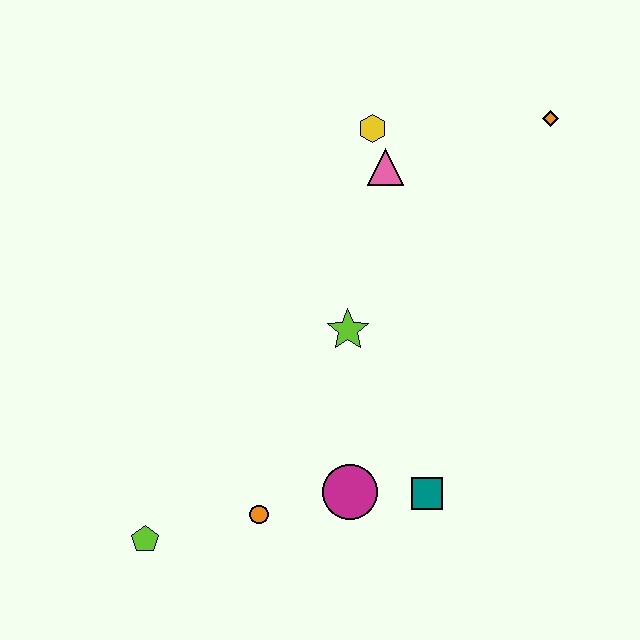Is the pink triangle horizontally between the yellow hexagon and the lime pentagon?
No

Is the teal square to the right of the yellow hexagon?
Yes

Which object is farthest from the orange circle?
The orange diamond is farthest from the orange circle.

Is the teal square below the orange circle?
No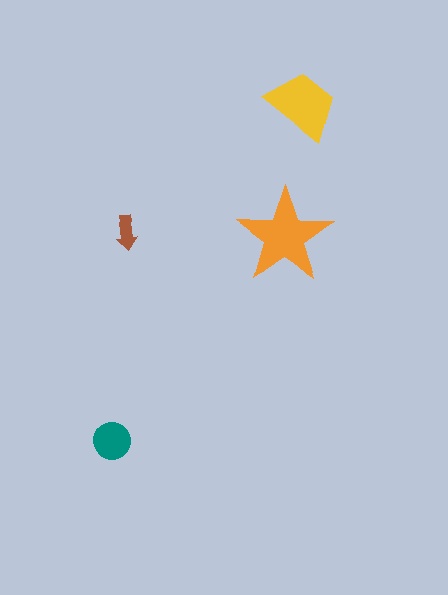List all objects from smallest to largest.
The brown arrow, the teal circle, the yellow trapezoid, the orange star.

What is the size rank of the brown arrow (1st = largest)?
4th.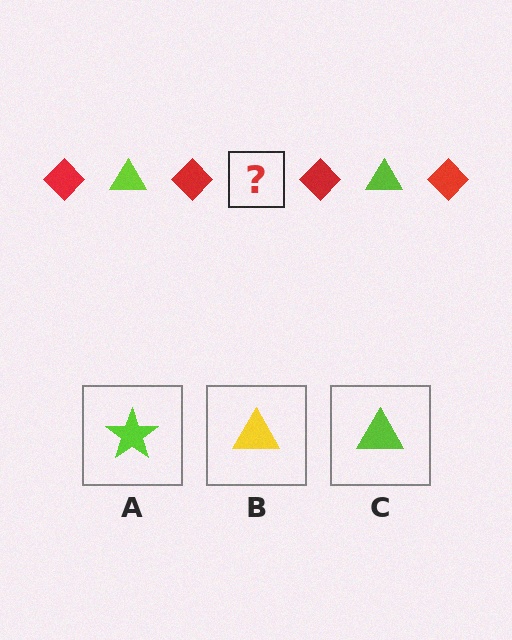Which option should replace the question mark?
Option C.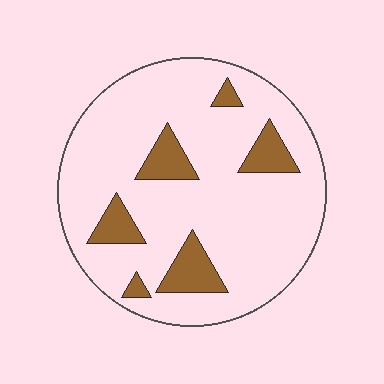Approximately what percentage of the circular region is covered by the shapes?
Approximately 15%.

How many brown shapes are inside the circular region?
6.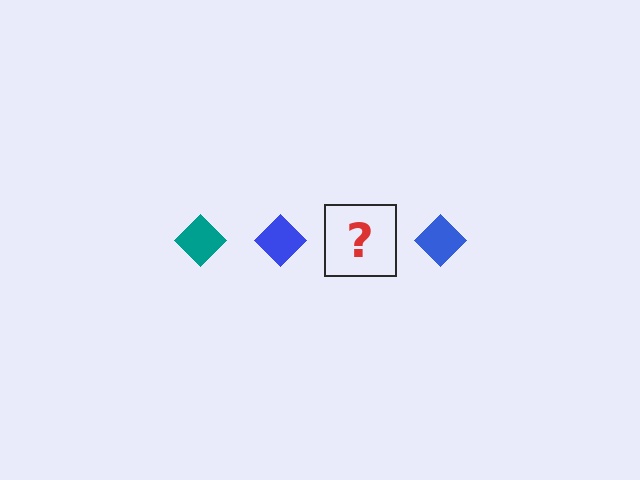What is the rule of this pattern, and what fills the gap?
The rule is that the pattern cycles through teal, blue diamonds. The gap should be filled with a teal diamond.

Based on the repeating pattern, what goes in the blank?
The blank should be a teal diamond.